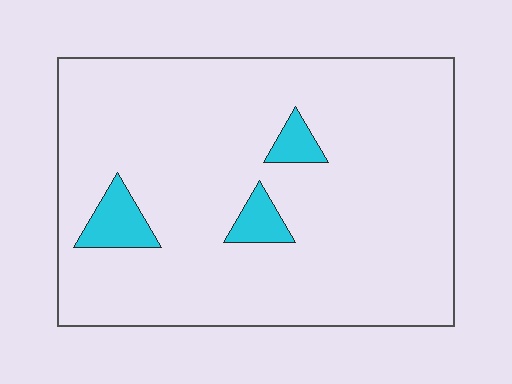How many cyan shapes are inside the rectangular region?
3.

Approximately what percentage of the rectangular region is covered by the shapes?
Approximately 5%.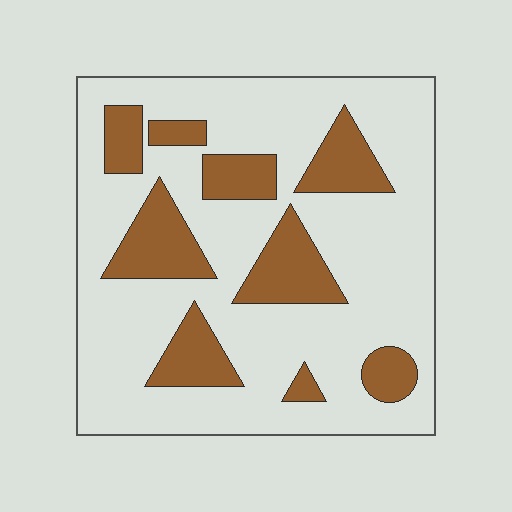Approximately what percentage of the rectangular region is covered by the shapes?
Approximately 25%.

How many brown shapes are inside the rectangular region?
9.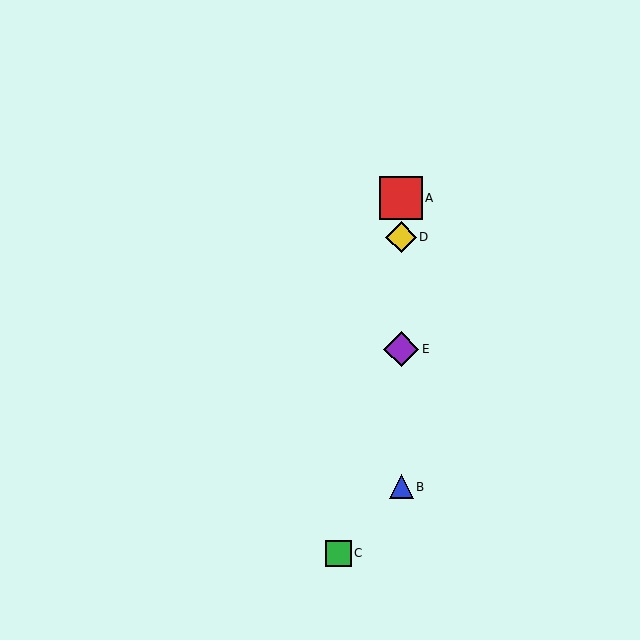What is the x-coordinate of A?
Object A is at x≈401.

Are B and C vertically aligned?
No, B is at x≈401 and C is at x≈338.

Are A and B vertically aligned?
Yes, both are at x≈401.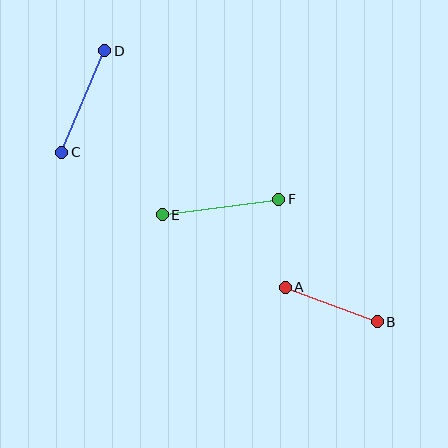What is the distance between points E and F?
The distance is approximately 118 pixels.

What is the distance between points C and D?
The distance is approximately 110 pixels.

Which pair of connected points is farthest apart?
Points E and F are farthest apart.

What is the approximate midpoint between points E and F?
The midpoint is at approximately (221, 207) pixels.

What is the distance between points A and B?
The distance is approximately 98 pixels.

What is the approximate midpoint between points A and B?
The midpoint is at approximately (331, 305) pixels.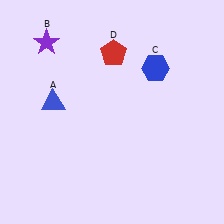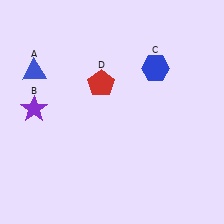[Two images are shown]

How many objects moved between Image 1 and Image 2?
3 objects moved between the two images.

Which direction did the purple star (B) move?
The purple star (B) moved down.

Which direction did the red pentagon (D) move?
The red pentagon (D) moved down.